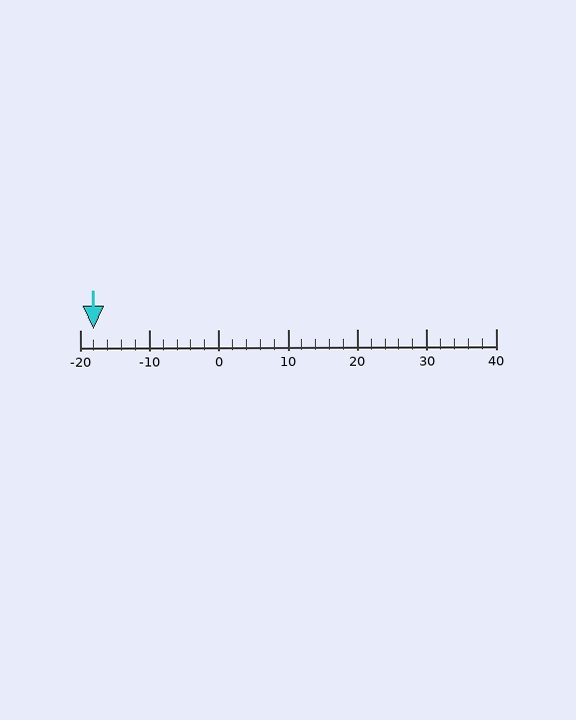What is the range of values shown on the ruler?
The ruler shows values from -20 to 40.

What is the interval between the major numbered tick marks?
The major tick marks are spaced 10 units apart.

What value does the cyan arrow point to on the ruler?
The cyan arrow points to approximately -18.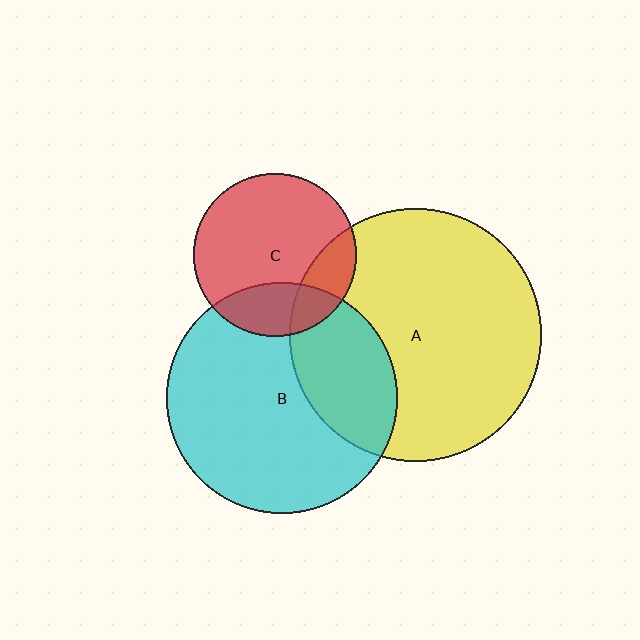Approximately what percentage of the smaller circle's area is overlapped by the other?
Approximately 25%.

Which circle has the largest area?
Circle A (yellow).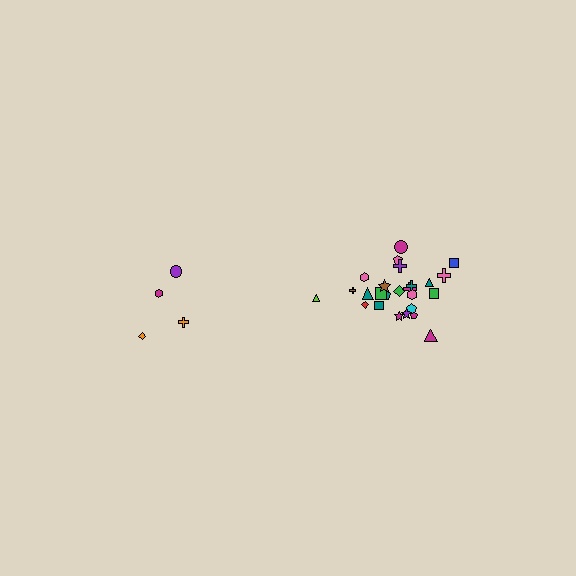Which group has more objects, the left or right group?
The right group.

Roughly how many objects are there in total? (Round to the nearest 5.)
Roughly 30 objects in total.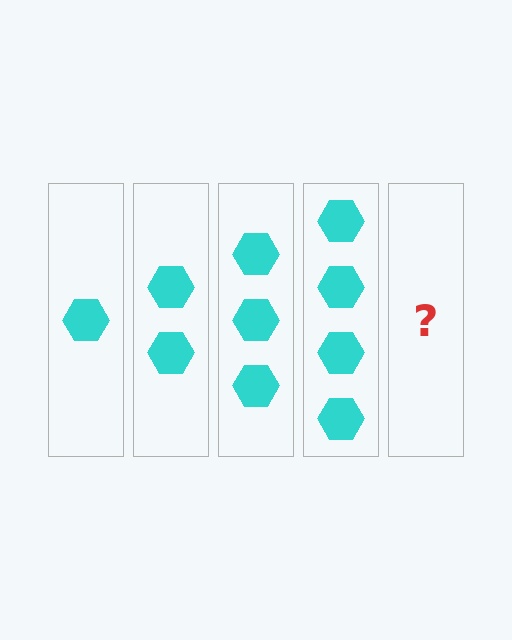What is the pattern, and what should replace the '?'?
The pattern is that each step adds one more hexagon. The '?' should be 5 hexagons.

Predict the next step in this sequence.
The next step is 5 hexagons.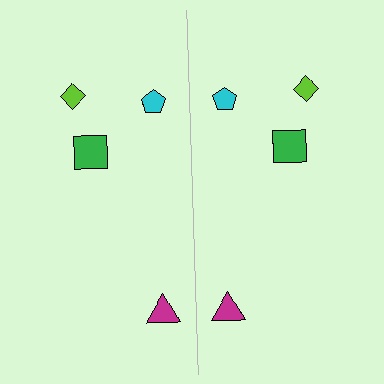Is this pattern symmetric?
Yes, this pattern has bilateral (reflection) symmetry.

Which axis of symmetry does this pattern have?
The pattern has a vertical axis of symmetry running through the center of the image.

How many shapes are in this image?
There are 8 shapes in this image.